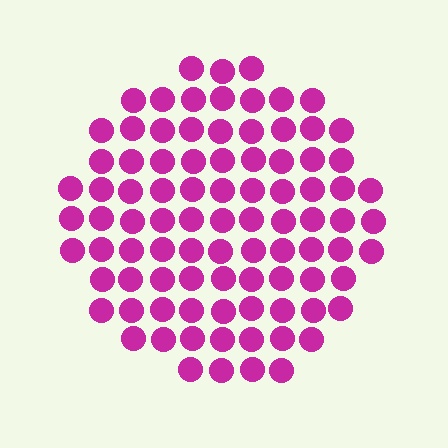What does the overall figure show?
The overall figure shows a circle.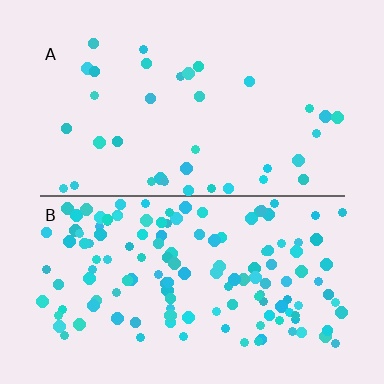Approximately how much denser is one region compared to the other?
Approximately 3.9× — region B over region A.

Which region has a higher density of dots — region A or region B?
B (the bottom).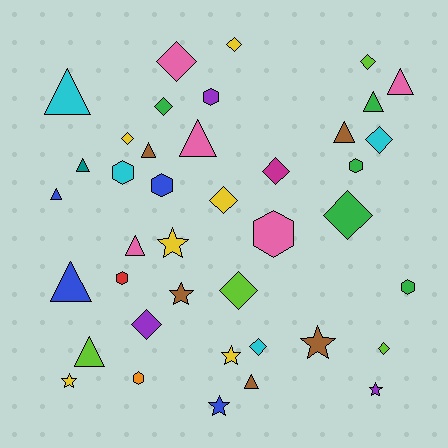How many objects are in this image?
There are 40 objects.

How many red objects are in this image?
There is 1 red object.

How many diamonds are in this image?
There are 13 diamonds.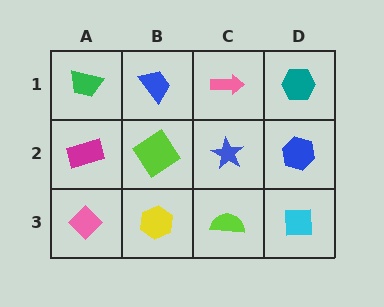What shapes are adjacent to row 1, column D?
A blue hexagon (row 2, column D), a pink arrow (row 1, column C).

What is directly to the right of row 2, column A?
A lime diamond.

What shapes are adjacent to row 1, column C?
A blue star (row 2, column C), a blue trapezoid (row 1, column B), a teal hexagon (row 1, column D).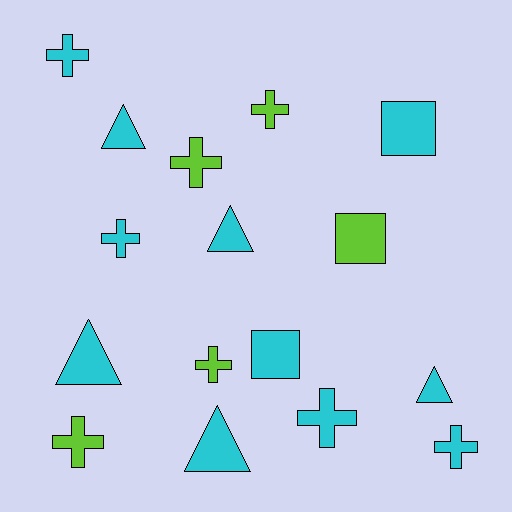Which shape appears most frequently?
Cross, with 8 objects.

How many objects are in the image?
There are 16 objects.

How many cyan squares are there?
There are 2 cyan squares.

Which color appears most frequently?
Cyan, with 11 objects.